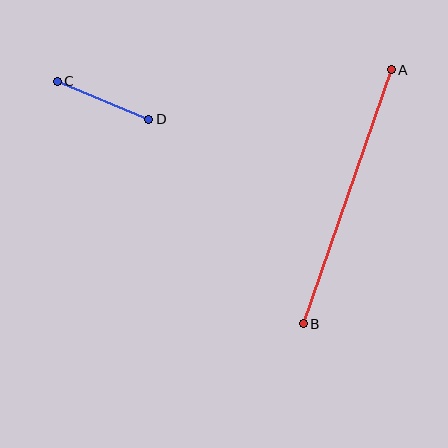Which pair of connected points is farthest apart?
Points A and B are farthest apart.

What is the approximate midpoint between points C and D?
The midpoint is at approximately (103, 100) pixels.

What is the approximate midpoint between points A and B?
The midpoint is at approximately (347, 197) pixels.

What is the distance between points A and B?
The distance is approximately 269 pixels.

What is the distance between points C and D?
The distance is approximately 99 pixels.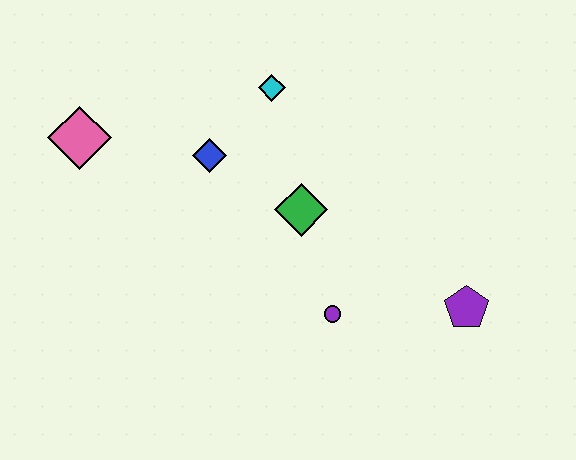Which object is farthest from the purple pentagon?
The pink diamond is farthest from the purple pentagon.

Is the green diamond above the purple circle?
Yes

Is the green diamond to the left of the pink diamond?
No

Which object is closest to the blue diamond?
The cyan diamond is closest to the blue diamond.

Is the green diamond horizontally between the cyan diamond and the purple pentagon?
Yes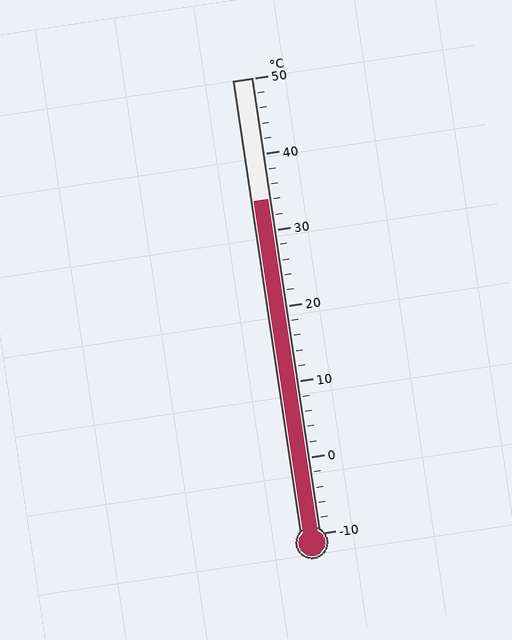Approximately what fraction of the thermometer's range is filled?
The thermometer is filled to approximately 75% of its range.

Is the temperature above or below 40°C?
The temperature is below 40°C.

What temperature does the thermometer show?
The thermometer shows approximately 34°C.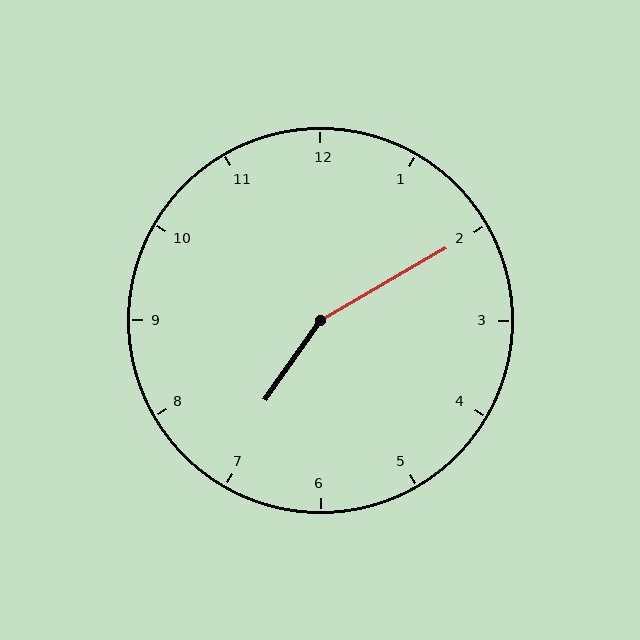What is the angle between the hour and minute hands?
Approximately 155 degrees.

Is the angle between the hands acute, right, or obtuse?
It is obtuse.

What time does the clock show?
7:10.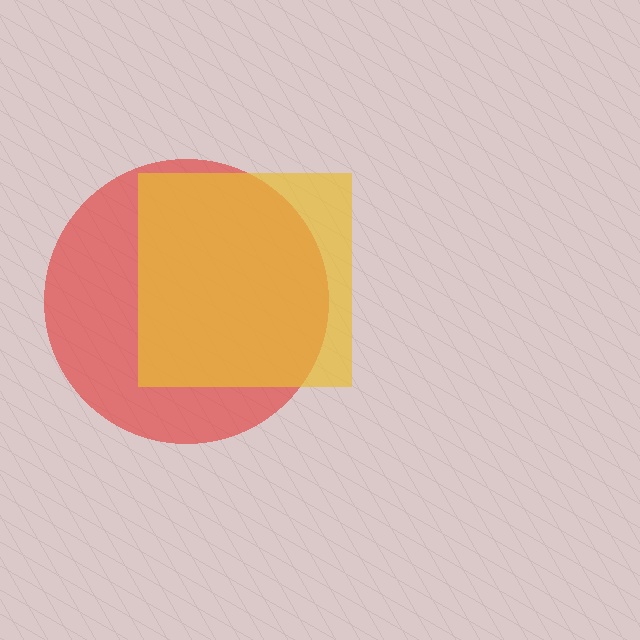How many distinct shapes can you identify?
There are 2 distinct shapes: a red circle, a yellow square.